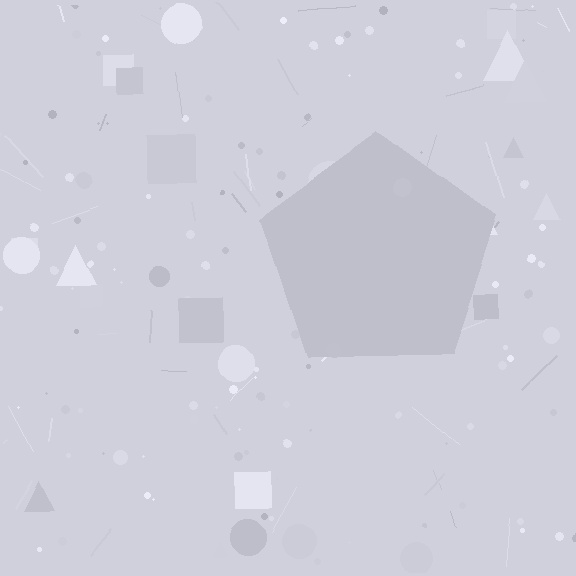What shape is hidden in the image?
A pentagon is hidden in the image.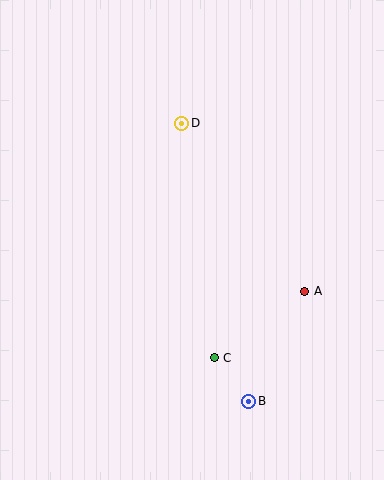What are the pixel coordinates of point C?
Point C is at (214, 358).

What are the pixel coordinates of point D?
Point D is at (182, 123).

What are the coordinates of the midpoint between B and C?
The midpoint between B and C is at (232, 379).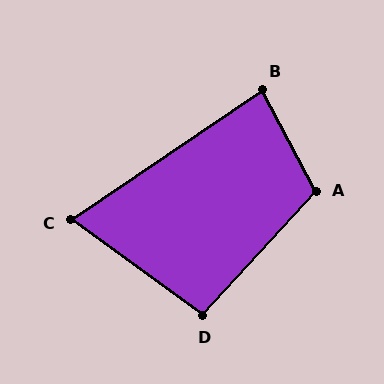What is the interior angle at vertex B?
Approximately 84 degrees (acute).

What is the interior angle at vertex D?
Approximately 96 degrees (obtuse).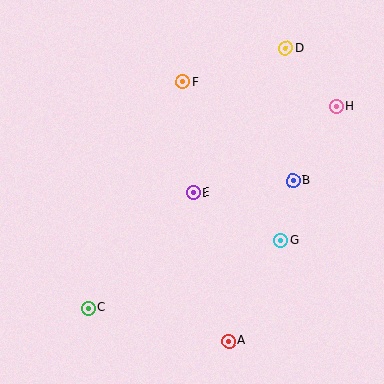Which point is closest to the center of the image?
Point E at (193, 193) is closest to the center.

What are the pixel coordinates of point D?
Point D is at (286, 48).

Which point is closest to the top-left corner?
Point F is closest to the top-left corner.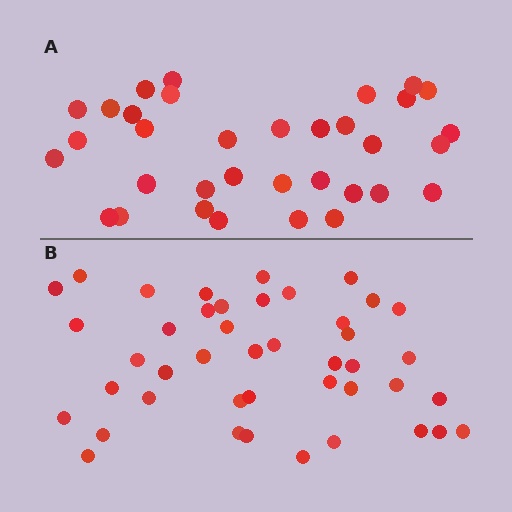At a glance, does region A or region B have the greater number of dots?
Region B (the bottom region) has more dots.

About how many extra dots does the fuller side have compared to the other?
Region B has roughly 8 or so more dots than region A.